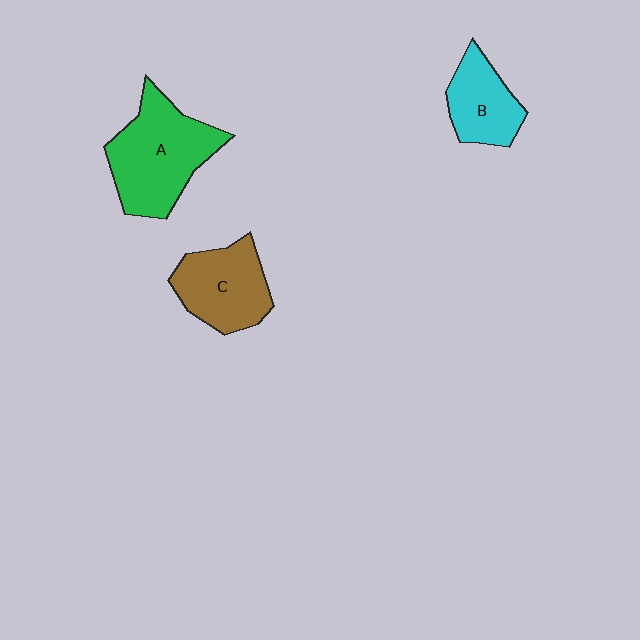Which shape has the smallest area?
Shape B (cyan).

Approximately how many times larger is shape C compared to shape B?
Approximately 1.3 times.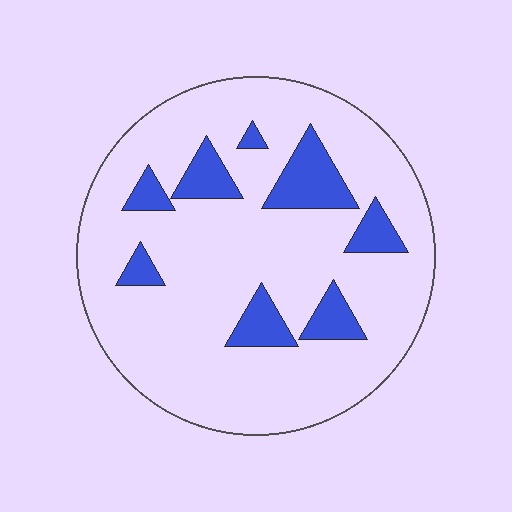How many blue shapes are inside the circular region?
8.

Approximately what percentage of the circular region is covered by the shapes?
Approximately 15%.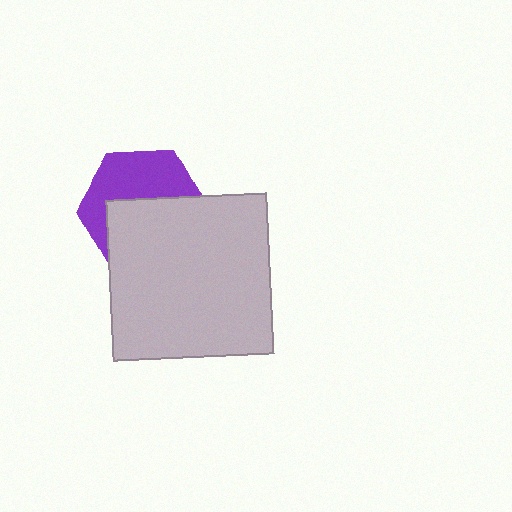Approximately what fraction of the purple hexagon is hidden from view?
Roughly 52% of the purple hexagon is hidden behind the light gray square.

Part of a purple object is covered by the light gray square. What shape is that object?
It is a hexagon.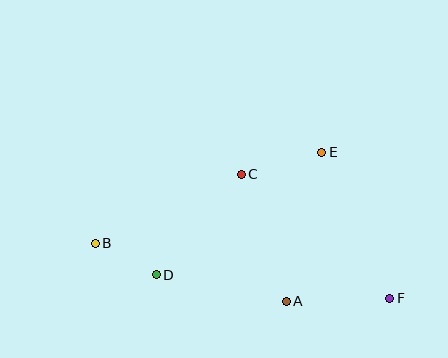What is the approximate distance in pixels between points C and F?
The distance between C and F is approximately 193 pixels.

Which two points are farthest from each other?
Points B and F are farthest from each other.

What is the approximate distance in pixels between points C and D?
The distance between C and D is approximately 132 pixels.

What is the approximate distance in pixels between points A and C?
The distance between A and C is approximately 135 pixels.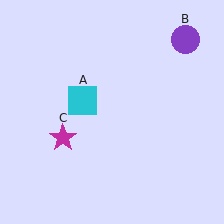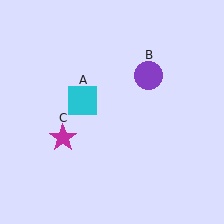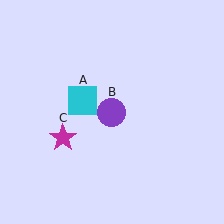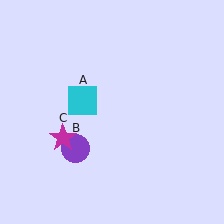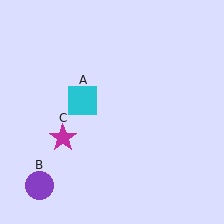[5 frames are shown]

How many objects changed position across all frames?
1 object changed position: purple circle (object B).